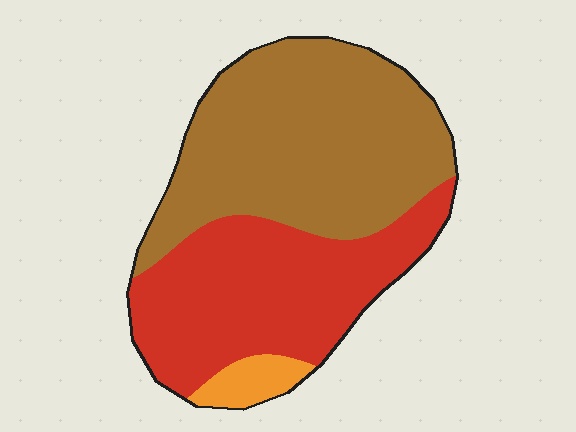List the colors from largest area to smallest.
From largest to smallest: brown, red, orange.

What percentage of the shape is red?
Red takes up between a quarter and a half of the shape.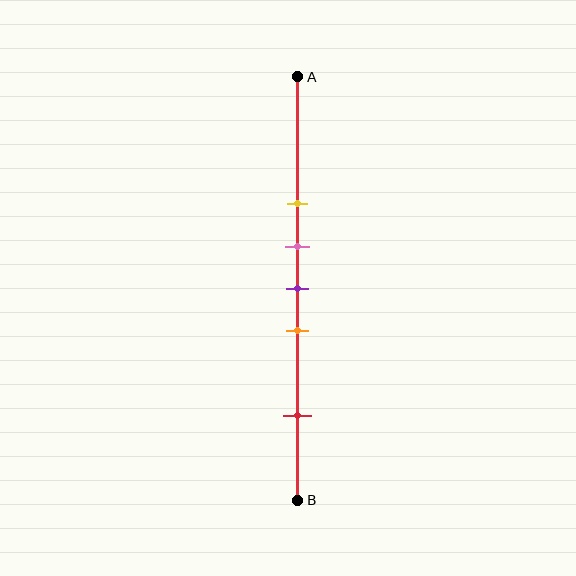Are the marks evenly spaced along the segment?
No, the marks are not evenly spaced.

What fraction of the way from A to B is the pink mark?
The pink mark is approximately 40% (0.4) of the way from A to B.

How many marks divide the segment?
There are 5 marks dividing the segment.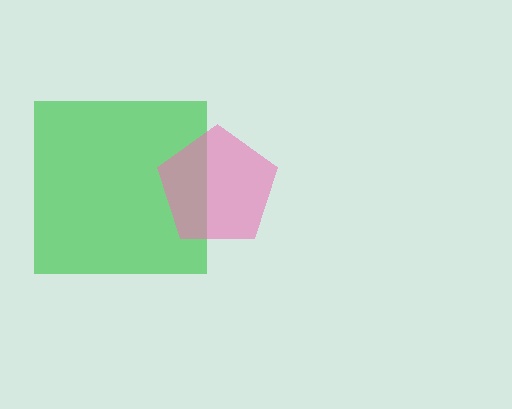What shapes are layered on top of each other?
The layered shapes are: a green square, a pink pentagon.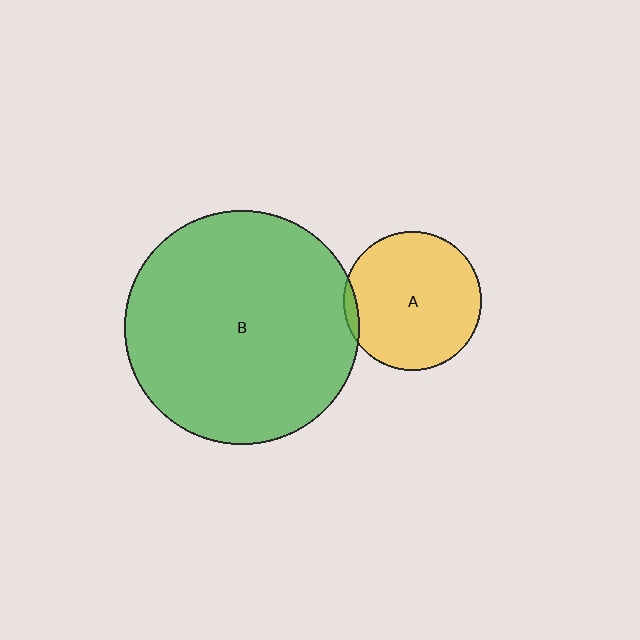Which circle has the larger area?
Circle B (green).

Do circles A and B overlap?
Yes.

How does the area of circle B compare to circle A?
Approximately 2.9 times.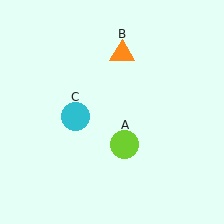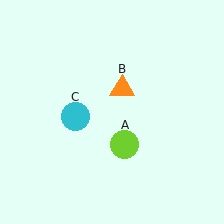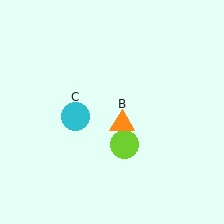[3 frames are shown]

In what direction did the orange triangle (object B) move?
The orange triangle (object B) moved down.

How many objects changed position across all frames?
1 object changed position: orange triangle (object B).